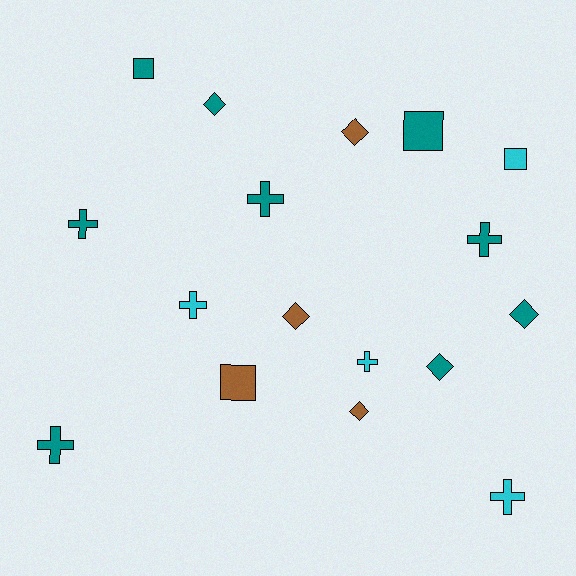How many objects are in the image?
There are 17 objects.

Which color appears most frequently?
Teal, with 9 objects.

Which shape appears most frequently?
Cross, with 7 objects.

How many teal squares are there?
There are 2 teal squares.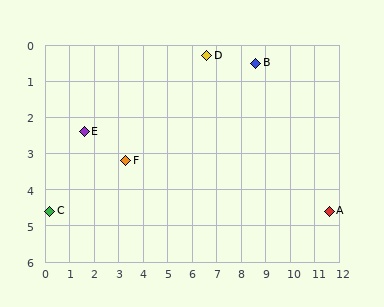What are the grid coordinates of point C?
Point C is at approximately (0.2, 4.6).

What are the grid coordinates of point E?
Point E is at approximately (1.6, 2.4).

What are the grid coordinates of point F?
Point F is at approximately (3.3, 3.2).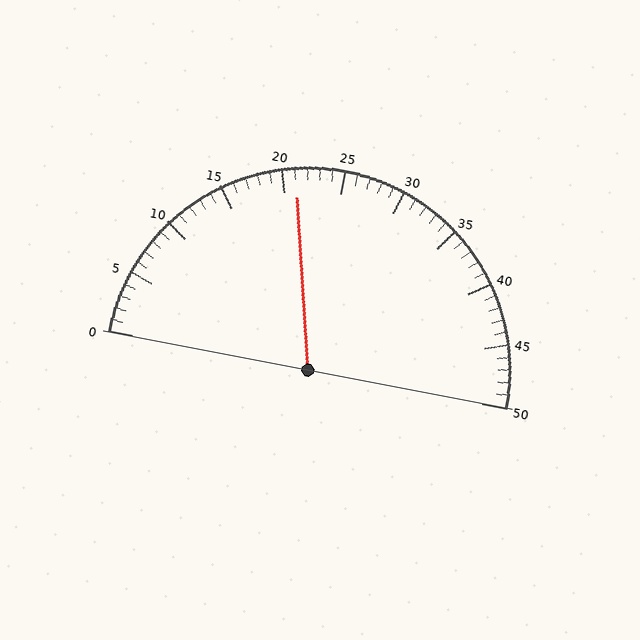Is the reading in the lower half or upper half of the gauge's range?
The reading is in the lower half of the range (0 to 50).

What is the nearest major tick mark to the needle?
The nearest major tick mark is 20.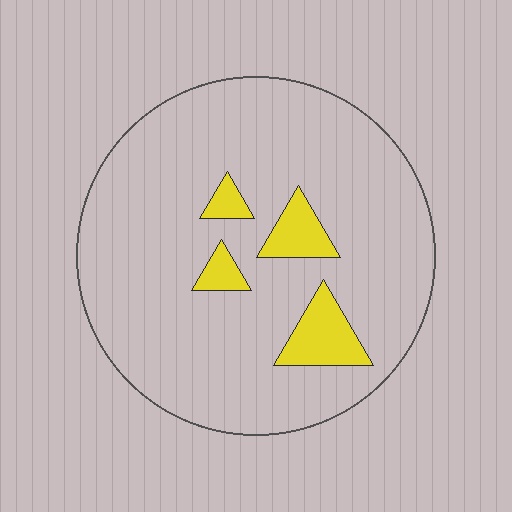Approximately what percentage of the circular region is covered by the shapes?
Approximately 10%.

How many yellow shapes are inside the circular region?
4.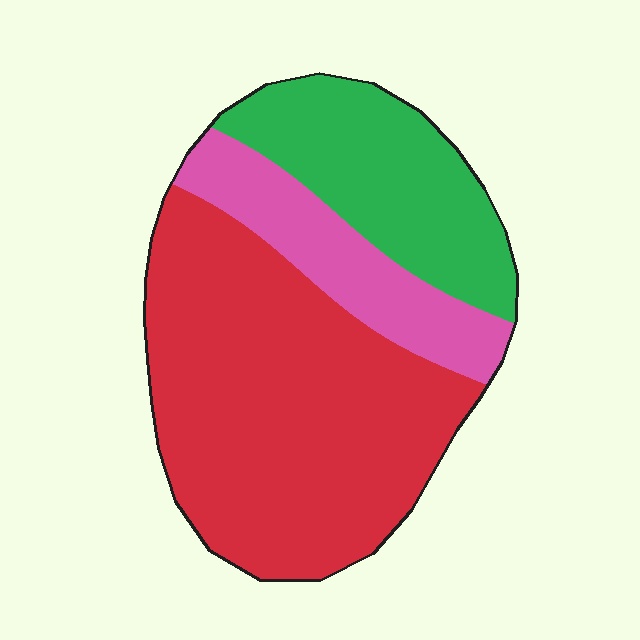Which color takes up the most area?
Red, at roughly 55%.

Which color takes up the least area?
Pink, at roughly 20%.